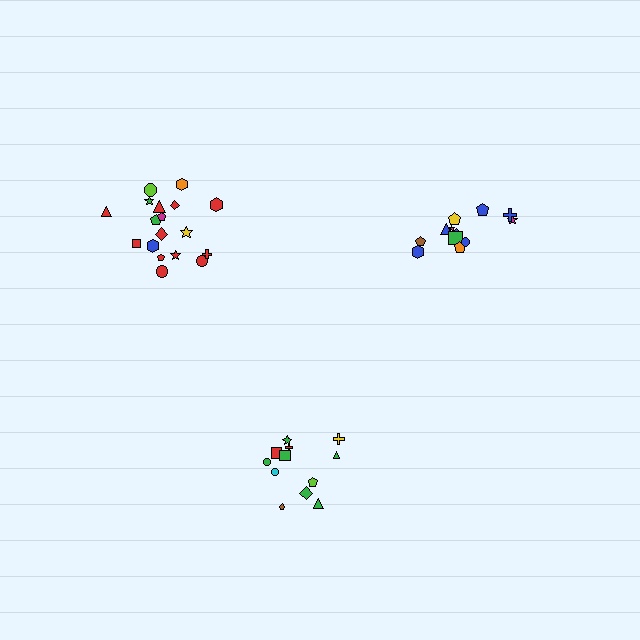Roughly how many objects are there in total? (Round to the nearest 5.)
Roughly 40 objects in total.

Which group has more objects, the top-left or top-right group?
The top-left group.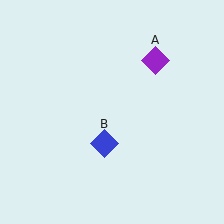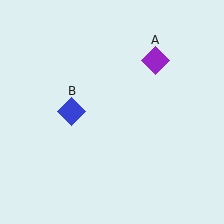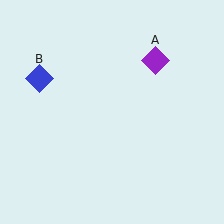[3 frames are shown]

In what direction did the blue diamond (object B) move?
The blue diamond (object B) moved up and to the left.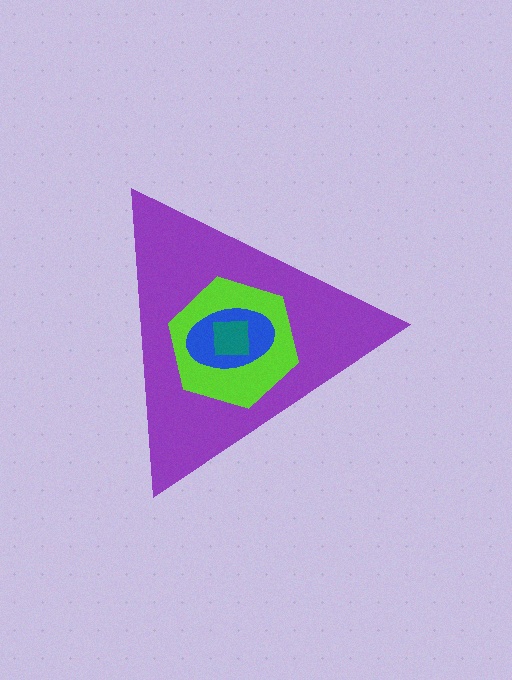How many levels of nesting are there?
4.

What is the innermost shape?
The teal square.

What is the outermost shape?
The purple triangle.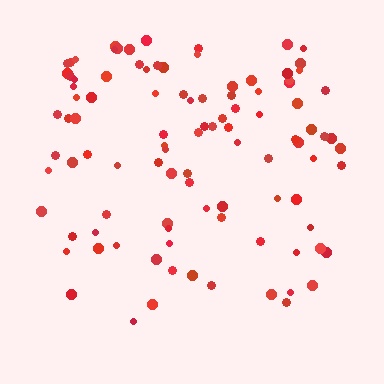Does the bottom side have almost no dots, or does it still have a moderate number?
Still a moderate number, just noticeably fewer than the top.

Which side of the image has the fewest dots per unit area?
The bottom.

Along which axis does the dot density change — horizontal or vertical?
Vertical.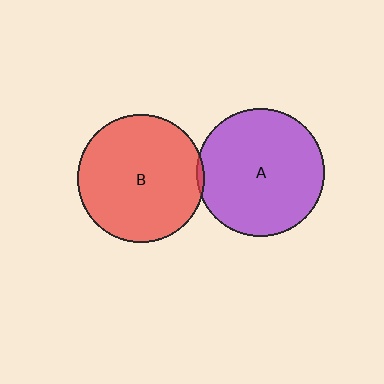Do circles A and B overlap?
Yes.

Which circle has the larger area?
Circle A (purple).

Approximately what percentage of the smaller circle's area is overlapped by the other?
Approximately 5%.